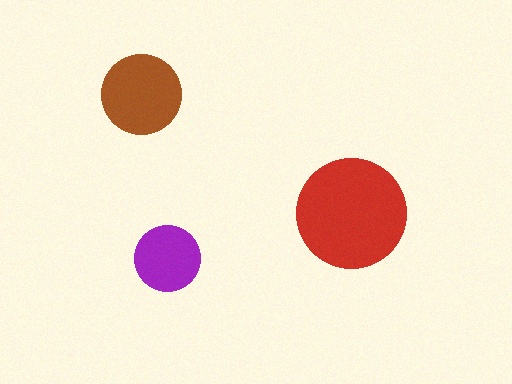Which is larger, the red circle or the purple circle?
The red one.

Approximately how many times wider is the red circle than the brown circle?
About 1.5 times wider.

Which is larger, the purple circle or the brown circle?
The brown one.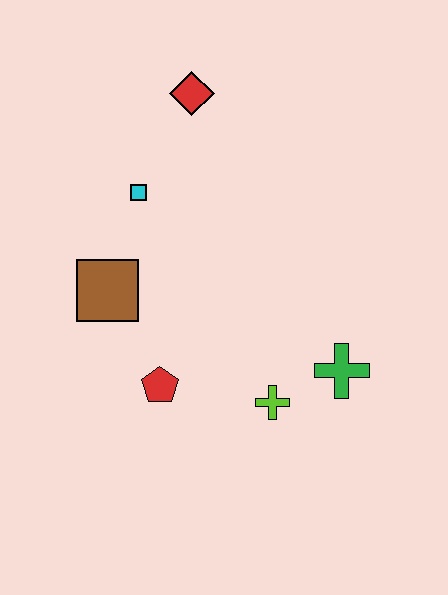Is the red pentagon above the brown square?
No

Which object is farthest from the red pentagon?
The red diamond is farthest from the red pentagon.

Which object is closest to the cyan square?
The brown square is closest to the cyan square.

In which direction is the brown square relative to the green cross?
The brown square is to the left of the green cross.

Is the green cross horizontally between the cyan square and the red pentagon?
No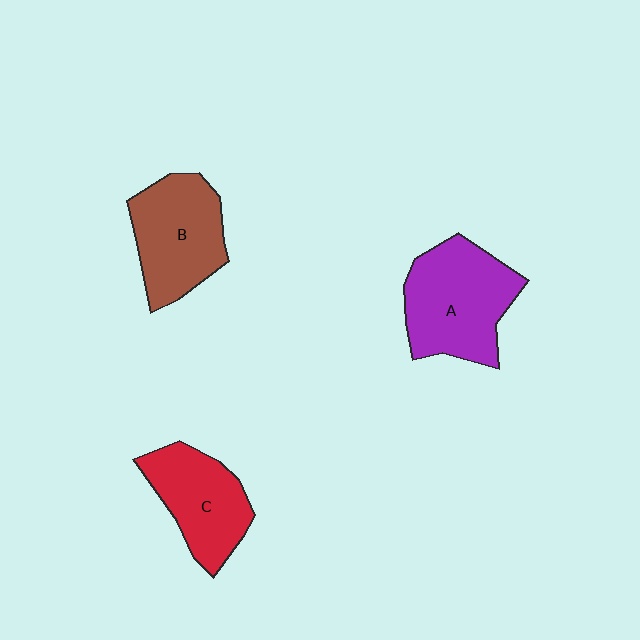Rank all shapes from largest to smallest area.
From largest to smallest: A (purple), B (brown), C (red).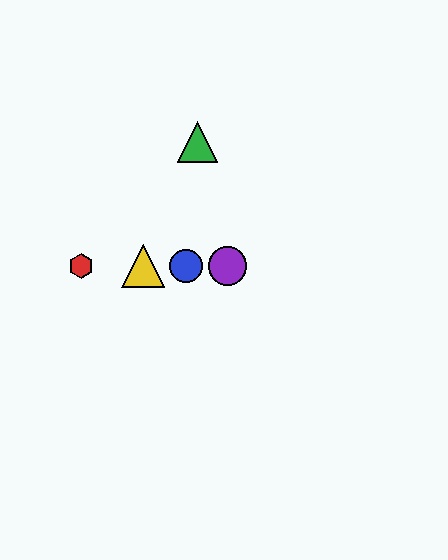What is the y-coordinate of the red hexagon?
The red hexagon is at y≈266.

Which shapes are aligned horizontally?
The red hexagon, the blue circle, the yellow triangle, the purple circle are aligned horizontally.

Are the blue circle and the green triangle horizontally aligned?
No, the blue circle is at y≈266 and the green triangle is at y≈142.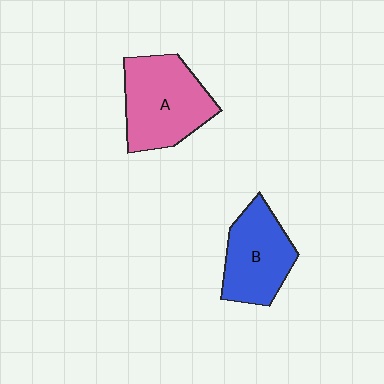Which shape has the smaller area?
Shape B (blue).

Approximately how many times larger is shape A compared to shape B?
Approximately 1.2 times.